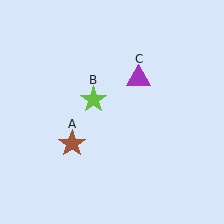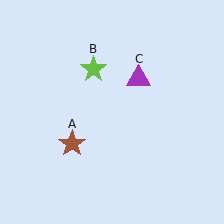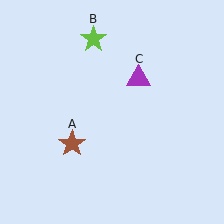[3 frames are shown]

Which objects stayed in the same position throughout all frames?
Brown star (object A) and purple triangle (object C) remained stationary.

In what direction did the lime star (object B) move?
The lime star (object B) moved up.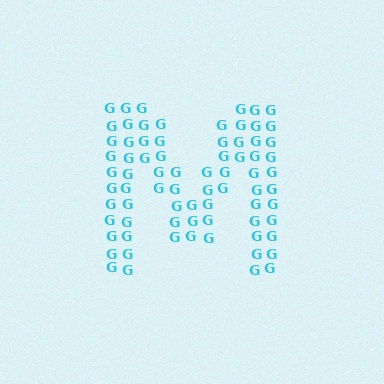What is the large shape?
The large shape is the letter M.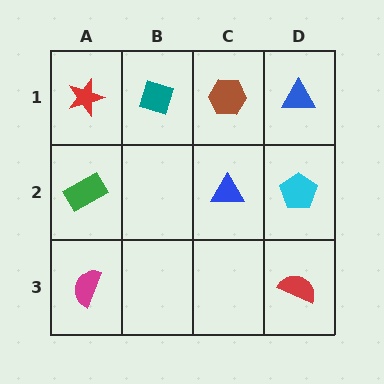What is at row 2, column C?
A blue triangle.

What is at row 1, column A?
A red star.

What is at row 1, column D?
A blue triangle.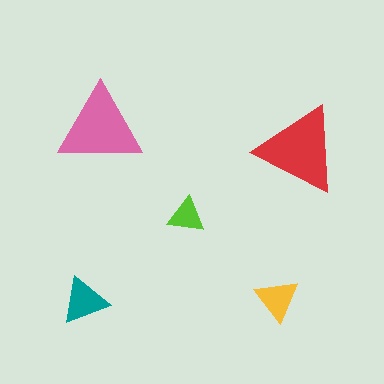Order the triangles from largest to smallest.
the red one, the pink one, the teal one, the yellow one, the lime one.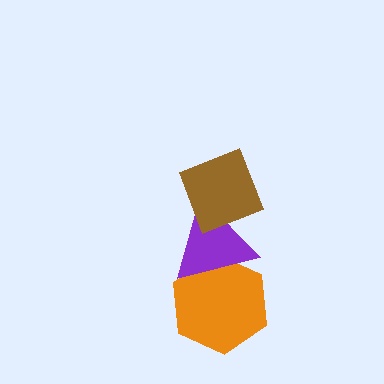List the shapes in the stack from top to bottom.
From top to bottom: the brown diamond, the purple triangle, the orange hexagon.